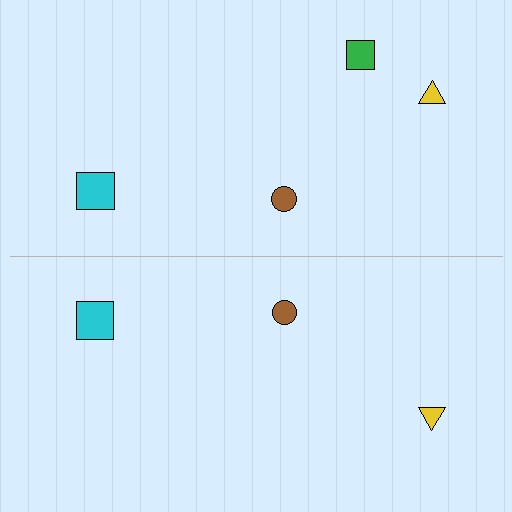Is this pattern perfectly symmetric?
No, the pattern is not perfectly symmetric. A green square is missing from the bottom side.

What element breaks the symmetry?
A green square is missing from the bottom side.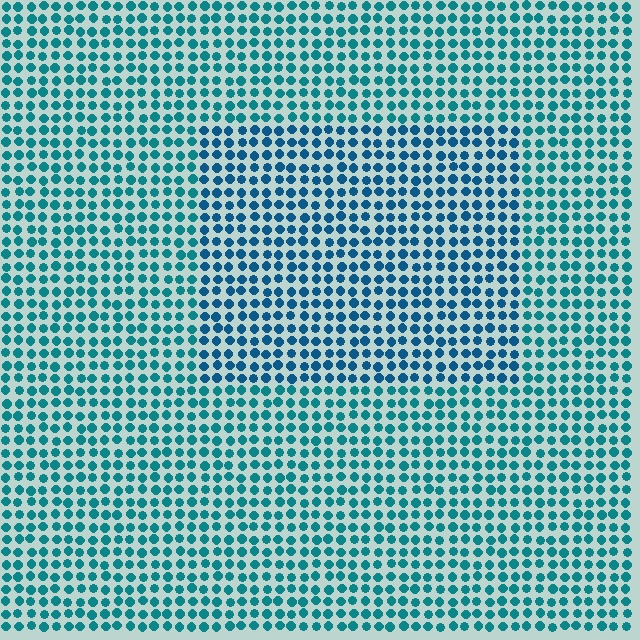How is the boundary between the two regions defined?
The boundary is defined purely by a slight shift in hue (about 21 degrees). Spacing, size, and orientation are identical on both sides.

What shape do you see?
I see a rectangle.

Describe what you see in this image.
The image is filled with small teal elements in a uniform arrangement. A rectangle-shaped region is visible where the elements are tinted to a slightly different hue, forming a subtle color boundary.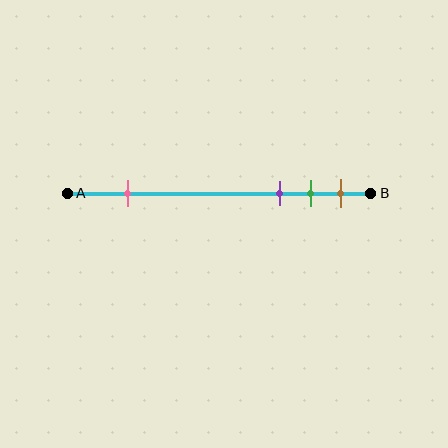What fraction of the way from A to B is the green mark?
The green mark is approximately 80% (0.8) of the way from A to B.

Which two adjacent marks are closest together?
The green and brown marks are the closest adjacent pair.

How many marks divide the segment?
There are 4 marks dividing the segment.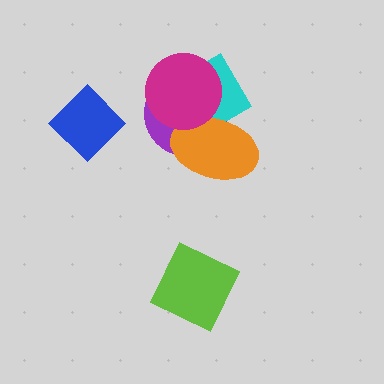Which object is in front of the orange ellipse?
The magenta circle is in front of the orange ellipse.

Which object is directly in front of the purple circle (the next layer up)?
The cyan diamond is directly in front of the purple circle.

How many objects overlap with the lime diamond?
0 objects overlap with the lime diamond.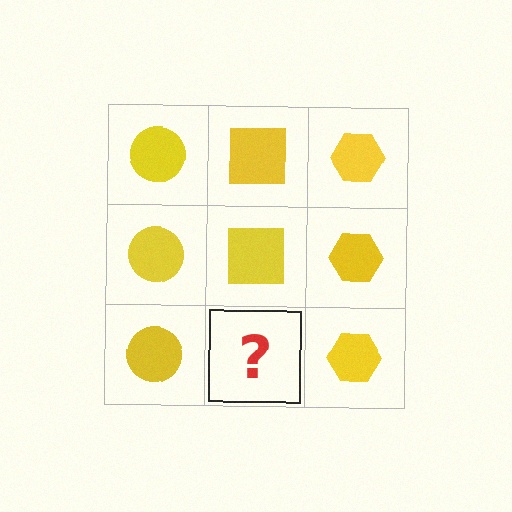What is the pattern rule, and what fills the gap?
The rule is that each column has a consistent shape. The gap should be filled with a yellow square.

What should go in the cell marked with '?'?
The missing cell should contain a yellow square.